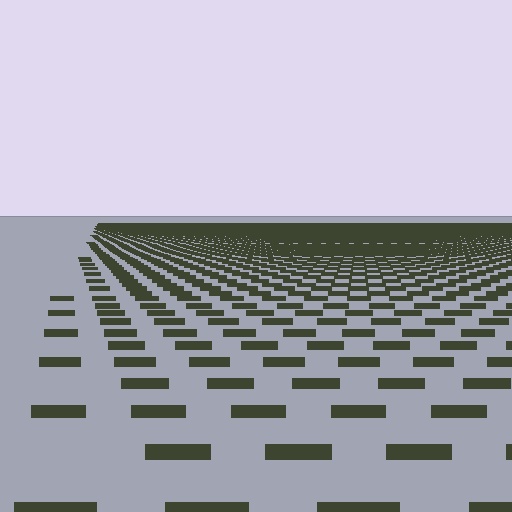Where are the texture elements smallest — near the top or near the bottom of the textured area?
Near the top.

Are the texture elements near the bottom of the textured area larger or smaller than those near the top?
Larger. Near the bottom, elements are closer to the viewer and appear at a bigger on-screen size.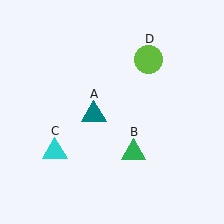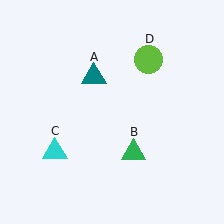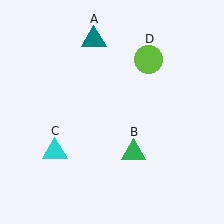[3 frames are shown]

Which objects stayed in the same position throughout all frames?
Green triangle (object B) and cyan triangle (object C) and lime circle (object D) remained stationary.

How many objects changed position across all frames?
1 object changed position: teal triangle (object A).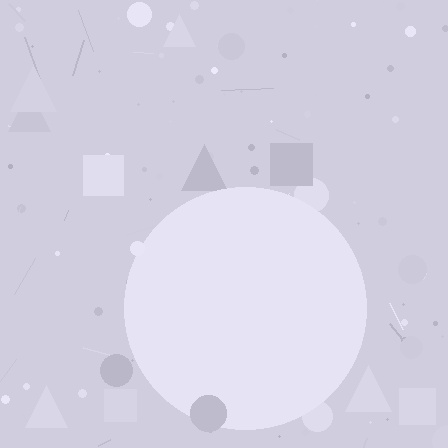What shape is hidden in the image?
A circle is hidden in the image.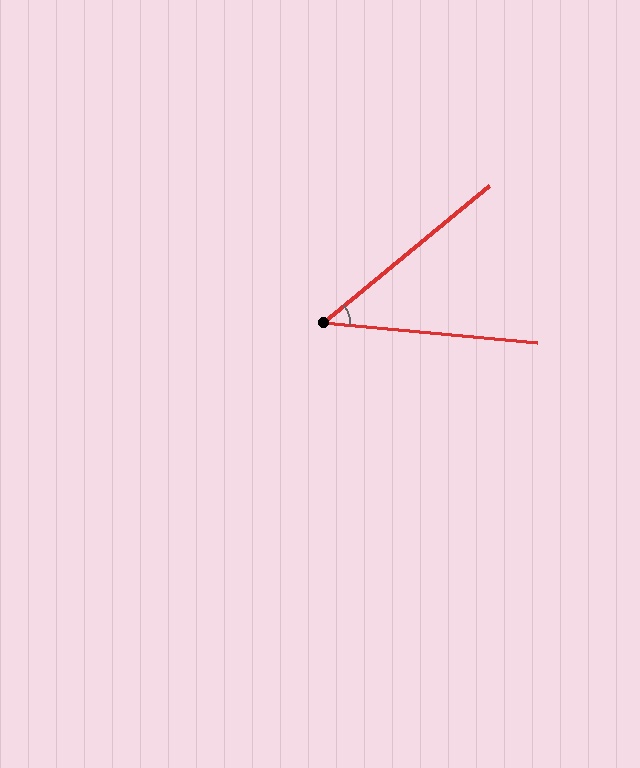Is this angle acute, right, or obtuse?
It is acute.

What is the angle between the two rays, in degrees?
Approximately 45 degrees.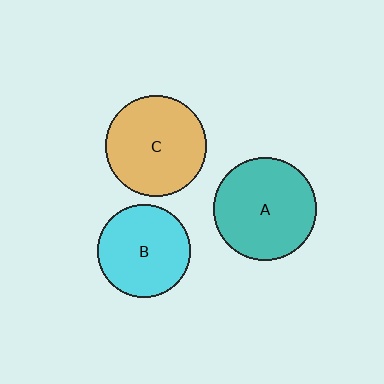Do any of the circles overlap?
No, none of the circles overlap.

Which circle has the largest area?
Circle A (teal).